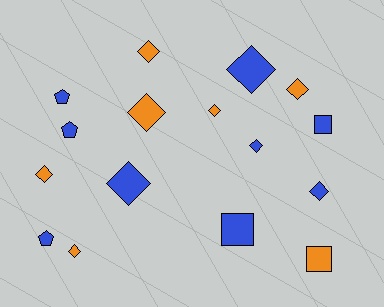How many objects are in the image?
There are 16 objects.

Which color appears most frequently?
Blue, with 9 objects.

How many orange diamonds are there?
There are 6 orange diamonds.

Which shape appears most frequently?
Diamond, with 10 objects.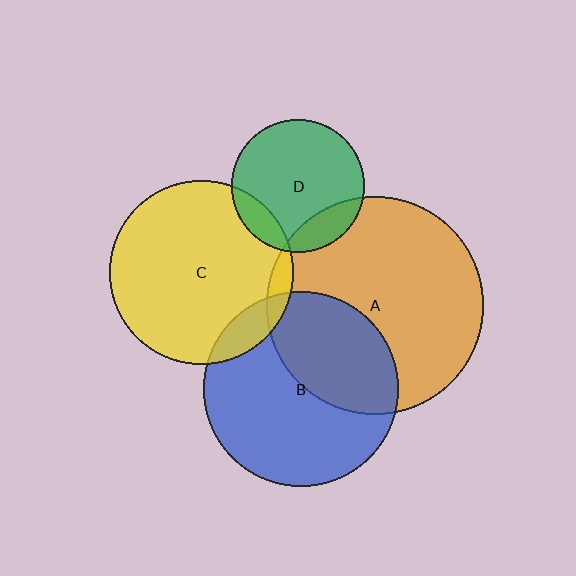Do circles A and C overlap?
Yes.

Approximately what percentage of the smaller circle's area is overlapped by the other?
Approximately 5%.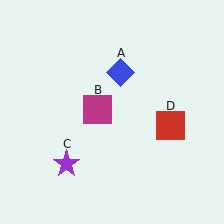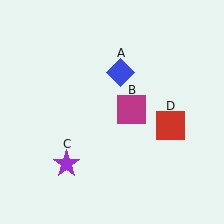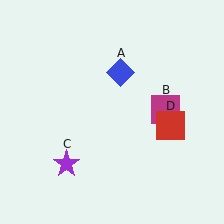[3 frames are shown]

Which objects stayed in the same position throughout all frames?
Blue diamond (object A) and purple star (object C) and red square (object D) remained stationary.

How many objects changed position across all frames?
1 object changed position: magenta square (object B).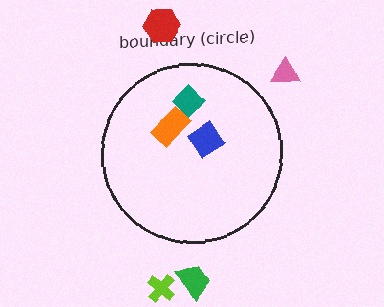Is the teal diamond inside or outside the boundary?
Inside.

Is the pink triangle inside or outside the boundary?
Outside.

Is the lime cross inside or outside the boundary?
Outside.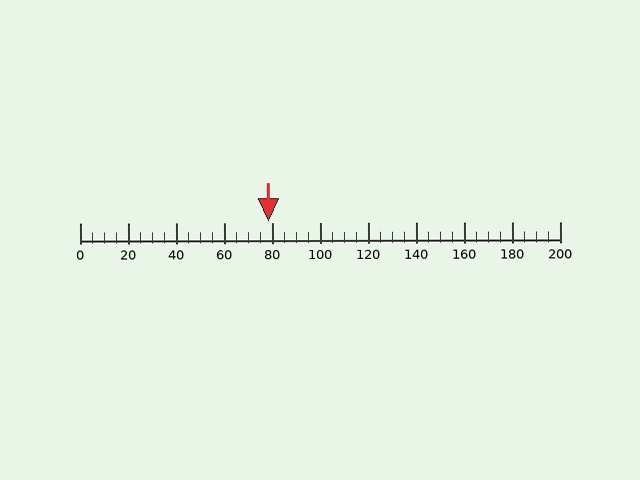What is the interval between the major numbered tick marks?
The major tick marks are spaced 20 units apart.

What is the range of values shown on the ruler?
The ruler shows values from 0 to 200.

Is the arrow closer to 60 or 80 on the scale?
The arrow is closer to 80.